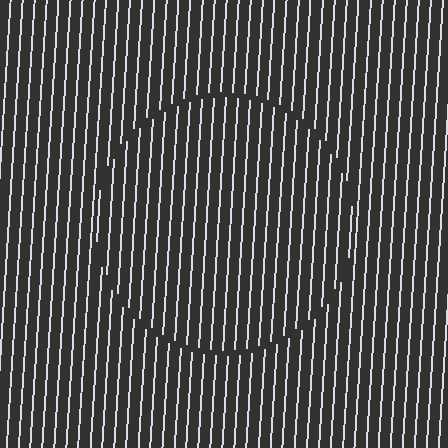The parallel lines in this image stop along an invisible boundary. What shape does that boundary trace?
An illusory circle. The interior of the shape contains the same grating, shifted by half a period — the contour is defined by the phase discontinuity where line-ends from the inner and outer gratings abut.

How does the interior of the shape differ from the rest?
The interior of the shape contains the same grating, shifted by half a period — the contour is defined by the phase discontinuity where line-ends from the inner and outer gratings abut.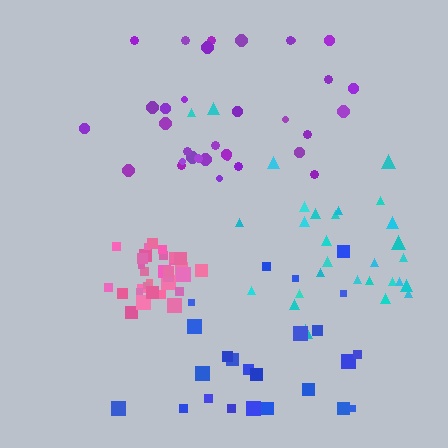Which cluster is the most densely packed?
Pink.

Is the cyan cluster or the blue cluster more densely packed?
Cyan.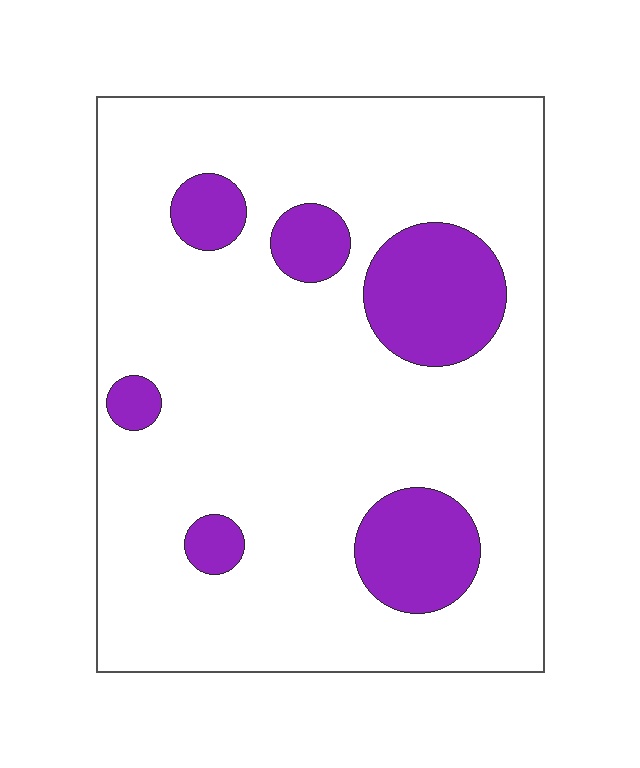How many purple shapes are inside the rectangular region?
6.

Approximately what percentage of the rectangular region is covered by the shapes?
Approximately 15%.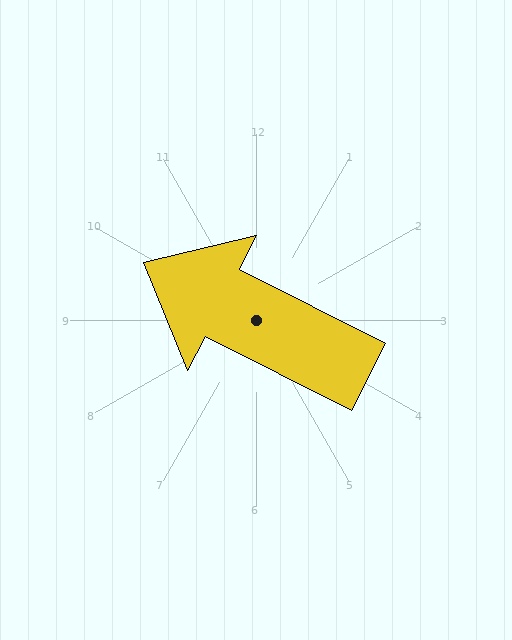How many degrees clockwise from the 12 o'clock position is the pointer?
Approximately 297 degrees.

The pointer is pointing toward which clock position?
Roughly 10 o'clock.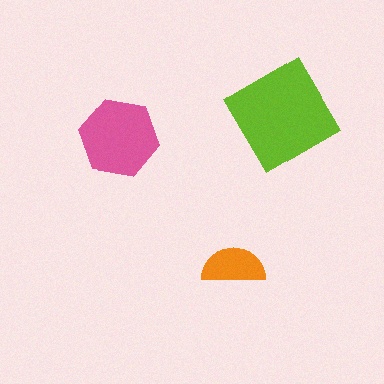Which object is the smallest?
The orange semicircle.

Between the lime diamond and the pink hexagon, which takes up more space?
The lime diamond.